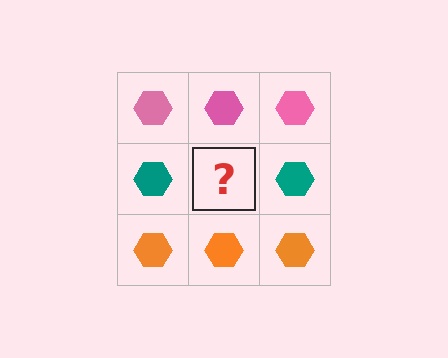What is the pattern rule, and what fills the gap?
The rule is that each row has a consistent color. The gap should be filled with a teal hexagon.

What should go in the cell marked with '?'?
The missing cell should contain a teal hexagon.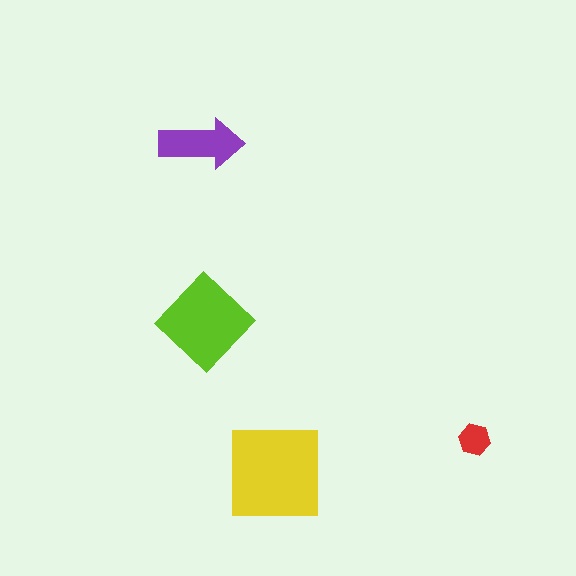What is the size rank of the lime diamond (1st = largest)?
2nd.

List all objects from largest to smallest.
The yellow square, the lime diamond, the purple arrow, the red hexagon.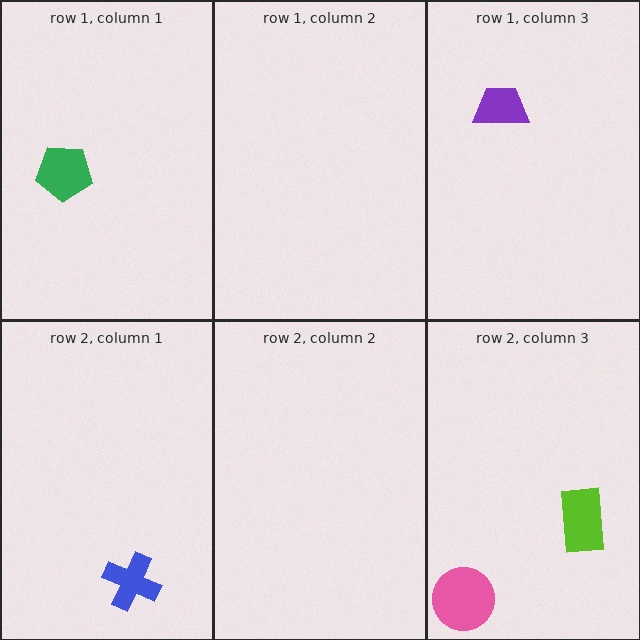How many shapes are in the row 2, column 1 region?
1.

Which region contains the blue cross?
The row 2, column 1 region.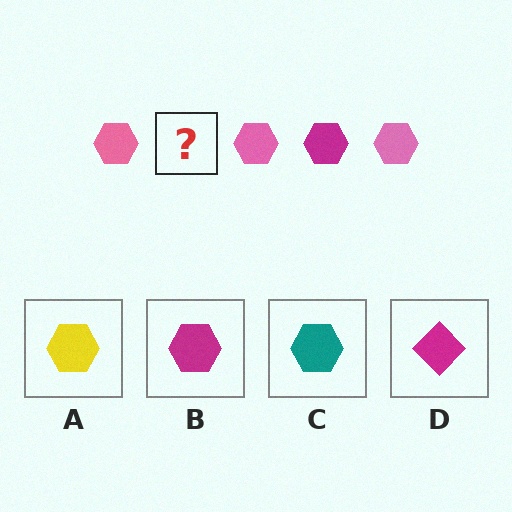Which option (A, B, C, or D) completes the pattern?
B.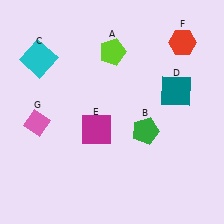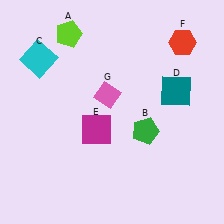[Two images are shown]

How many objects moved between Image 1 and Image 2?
2 objects moved between the two images.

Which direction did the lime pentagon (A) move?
The lime pentagon (A) moved left.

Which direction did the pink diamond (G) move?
The pink diamond (G) moved right.